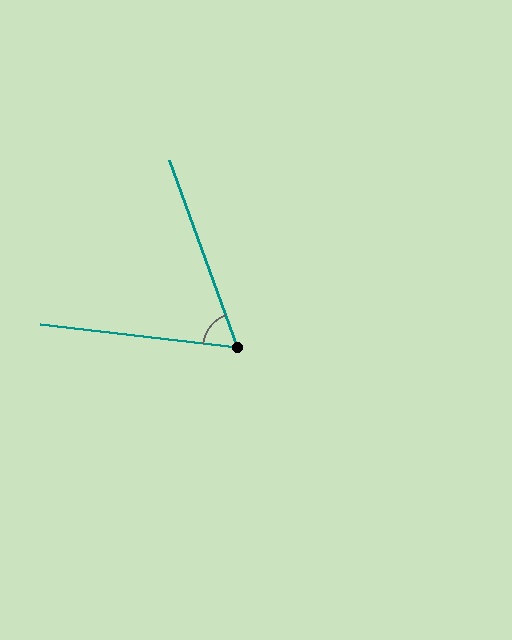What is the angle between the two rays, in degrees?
Approximately 63 degrees.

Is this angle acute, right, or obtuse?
It is acute.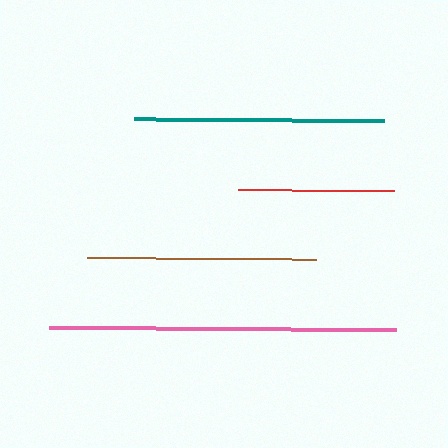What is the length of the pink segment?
The pink segment is approximately 347 pixels long.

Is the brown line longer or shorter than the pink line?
The pink line is longer than the brown line.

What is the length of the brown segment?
The brown segment is approximately 229 pixels long.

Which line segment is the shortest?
The red line is the shortest at approximately 156 pixels.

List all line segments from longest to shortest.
From longest to shortest: pink, teal, brown, red.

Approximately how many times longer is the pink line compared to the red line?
The pink line is approximately 2.2 times the length of the red line.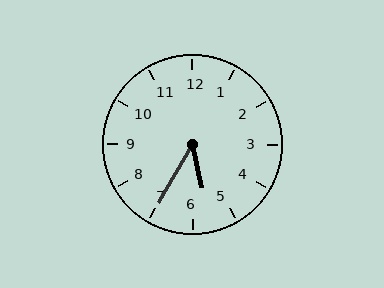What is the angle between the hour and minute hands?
Approximately 42 degrees.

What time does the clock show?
5:35.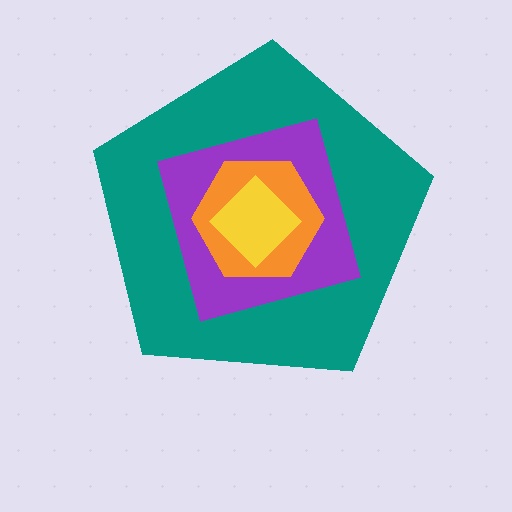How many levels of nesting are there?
4.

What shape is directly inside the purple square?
The orange hexagon.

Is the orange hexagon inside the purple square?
Yes.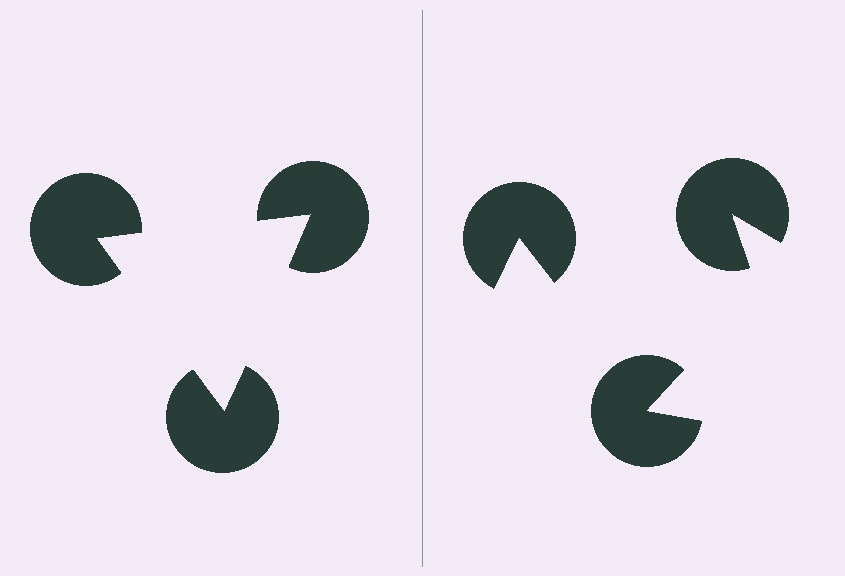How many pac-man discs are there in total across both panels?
6 — 3 on each side.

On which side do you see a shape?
An illusory triangle appears on the left side. On the right side the wedge cuts are rotated, so no coherent shape forms.